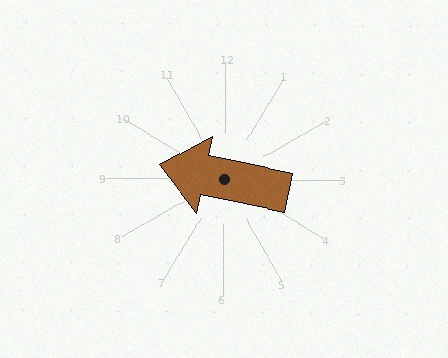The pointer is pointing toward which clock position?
Roughly 9 o'clock.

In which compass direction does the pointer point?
West.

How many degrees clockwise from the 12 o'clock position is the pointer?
Approximately 281 degrees.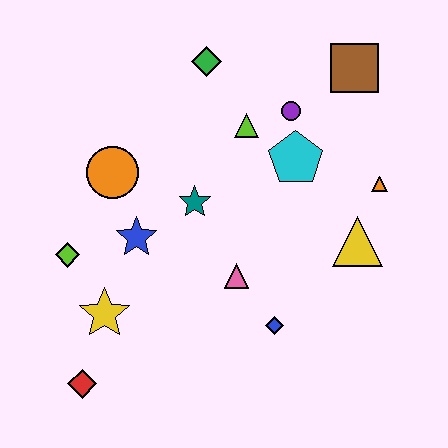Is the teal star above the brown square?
No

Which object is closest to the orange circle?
The blue star is closest to the orange circle.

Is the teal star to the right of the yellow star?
Yes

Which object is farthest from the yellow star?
The brown square is farthest from the yellow star.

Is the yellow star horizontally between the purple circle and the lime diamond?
Yes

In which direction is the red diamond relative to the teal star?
The red diamond is below the teal star.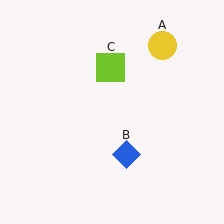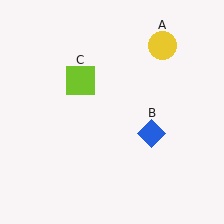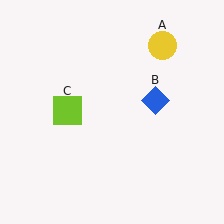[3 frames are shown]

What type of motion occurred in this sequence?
The blue diamond (object B), lime square (object C) rotated counterclockwise around the center of the scene.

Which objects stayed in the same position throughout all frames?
Yellow circle (object A) remained stationary.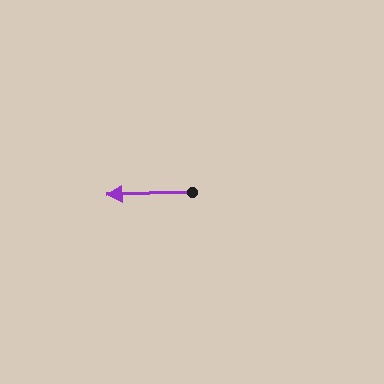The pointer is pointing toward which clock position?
Roughly 9 o'clock.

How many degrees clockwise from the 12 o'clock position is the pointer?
Approximately 268 degrees.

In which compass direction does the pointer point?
West.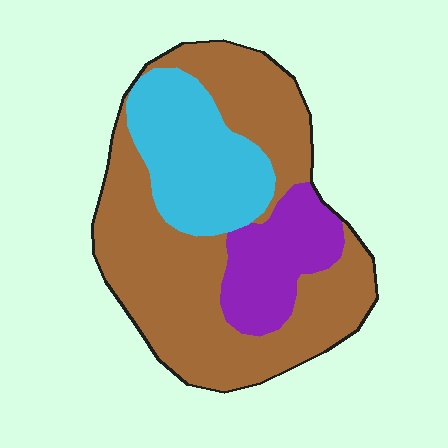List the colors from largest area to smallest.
From largest to smallest: brown, cyan, purple.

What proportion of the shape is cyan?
Cyan takes up about one quarter (1/4) of the shape.